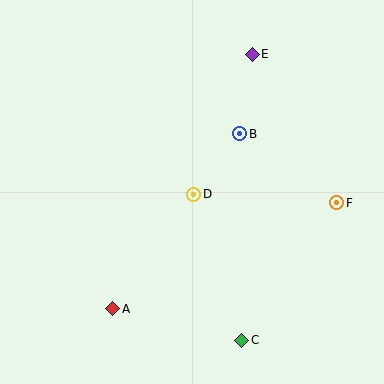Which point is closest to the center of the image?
Point D at (194, 194) is closest to the center.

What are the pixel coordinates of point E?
Point E is at (252, 54).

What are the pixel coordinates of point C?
Point C is at (242, 340).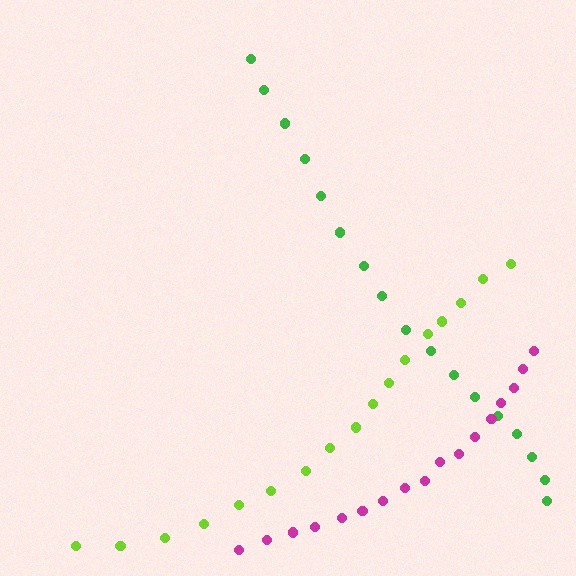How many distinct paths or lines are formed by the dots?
There are 3 distinct paths.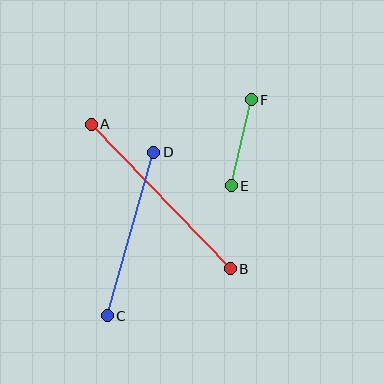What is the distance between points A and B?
The distance is approximately 200 pixels.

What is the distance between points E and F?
The distance is approximately 88 pixels.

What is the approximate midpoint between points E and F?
The midpoint is at approximately (241, 143) pixels.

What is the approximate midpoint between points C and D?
The midpoint is at approximately (130, 234) pixels.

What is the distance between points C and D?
The distance is approximately 170 pixels.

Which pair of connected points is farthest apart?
Points A and B are farthest apart.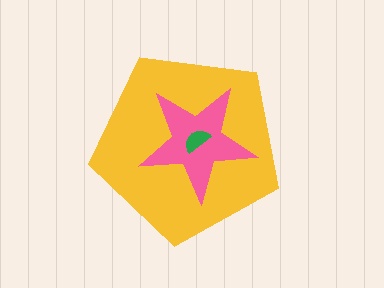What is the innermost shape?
The green semicircle.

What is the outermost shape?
The yellow pentagon.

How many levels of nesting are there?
3.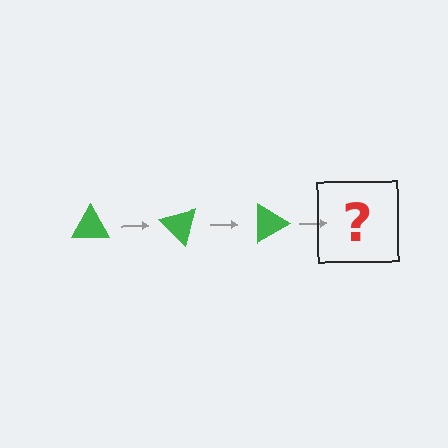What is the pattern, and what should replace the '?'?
The pattern is that the triangle rotates 45 degrees each step. The '?' should be a green triangle rotated 135 degrees.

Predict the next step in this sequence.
The next step is a green triangle rotated 135 degrees.